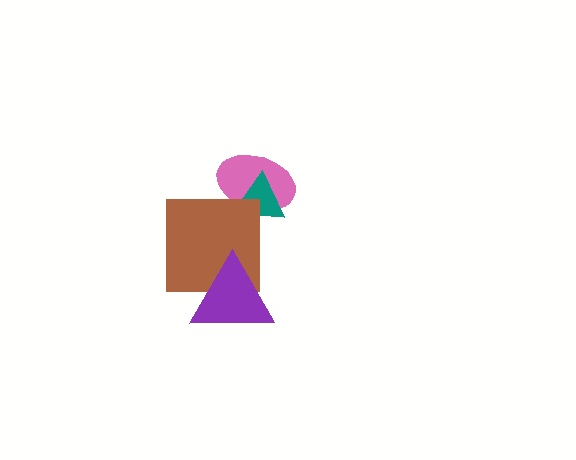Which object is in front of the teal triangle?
The brown square is in front of the teal triangle.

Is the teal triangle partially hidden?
Yes, it is partially covered by another shape.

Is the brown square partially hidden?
Yes, it is partially covered by another shape.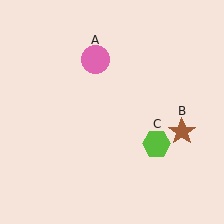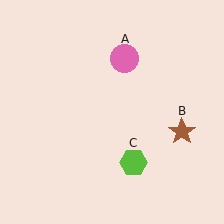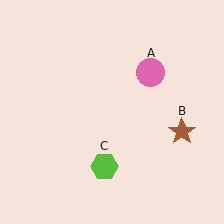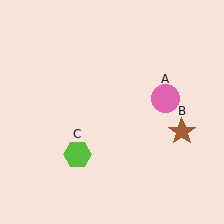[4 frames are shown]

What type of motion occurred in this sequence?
The pink circle (object A), lime hexagon (object C) rotated clockwise around the center of the scene.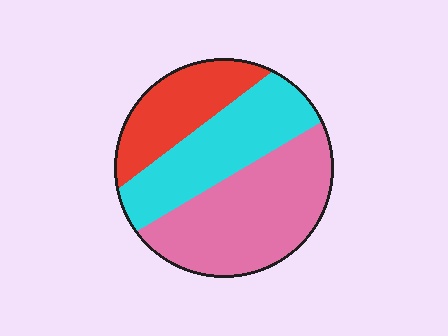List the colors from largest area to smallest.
From largest to smallest: pink, cyan, red.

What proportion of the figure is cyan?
Cyan takes up between a quarter and a half of the figure.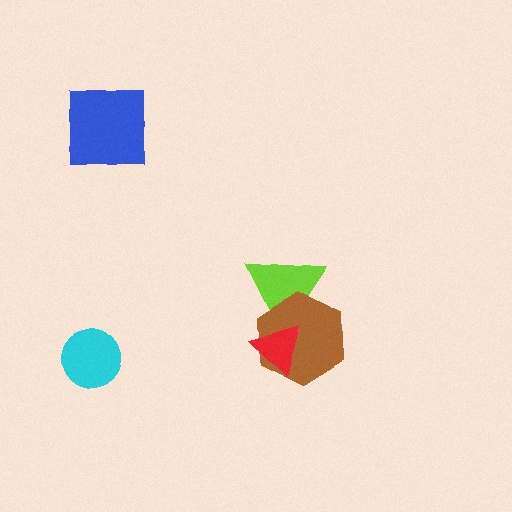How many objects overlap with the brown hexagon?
2 objects overlap with the brown hexagon.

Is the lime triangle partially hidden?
Yes, it is partially covered by another shape.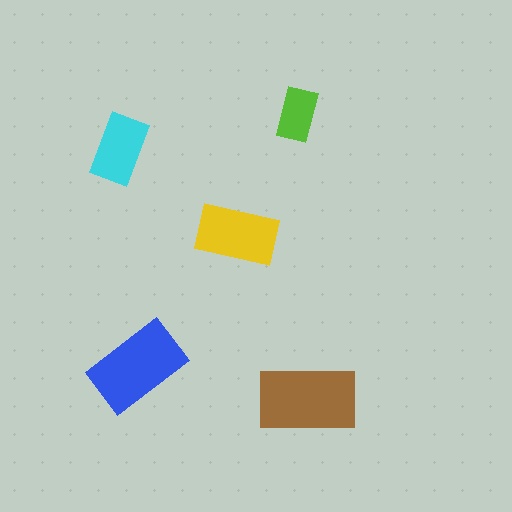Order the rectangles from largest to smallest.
the brown one, the blue one, the yellow one, the cyan one, the lime one.